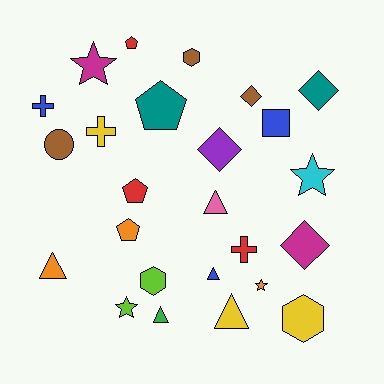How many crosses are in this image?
There are 3 crosses.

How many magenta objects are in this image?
There are 2 magenta objects.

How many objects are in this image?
There are 25 objects.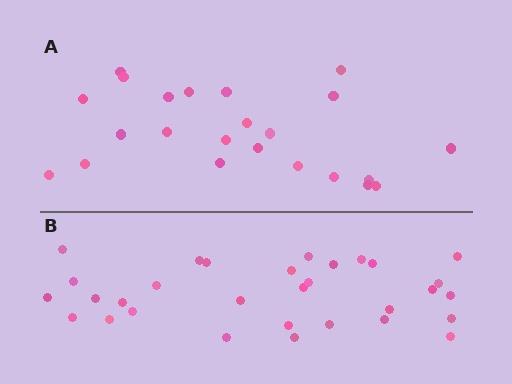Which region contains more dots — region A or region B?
Region B (the bottom region) has more dots.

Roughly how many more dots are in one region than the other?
Region B has roughly 8 or so more dots than region A.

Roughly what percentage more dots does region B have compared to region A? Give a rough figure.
About 35% more.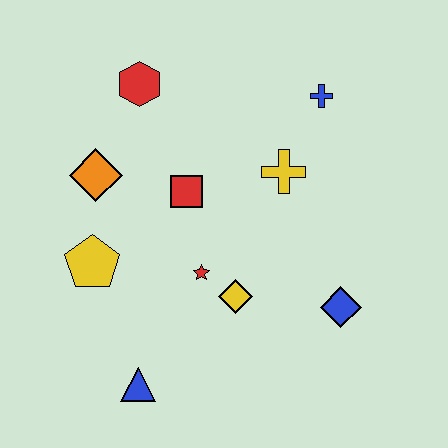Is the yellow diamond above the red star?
No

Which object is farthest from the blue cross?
The blue triangle is farthest from the blue cross.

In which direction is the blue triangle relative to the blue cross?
The blue triangle is below the blue cross.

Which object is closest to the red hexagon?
The orange diamond is closest to the red hexagon.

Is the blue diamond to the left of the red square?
No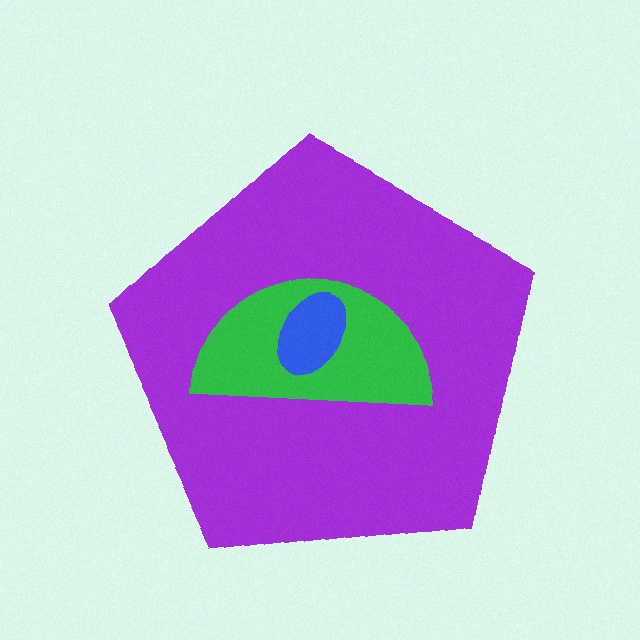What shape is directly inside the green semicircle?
The blue ellipse.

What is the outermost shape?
The purple pentagon.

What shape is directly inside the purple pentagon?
The green semicircle.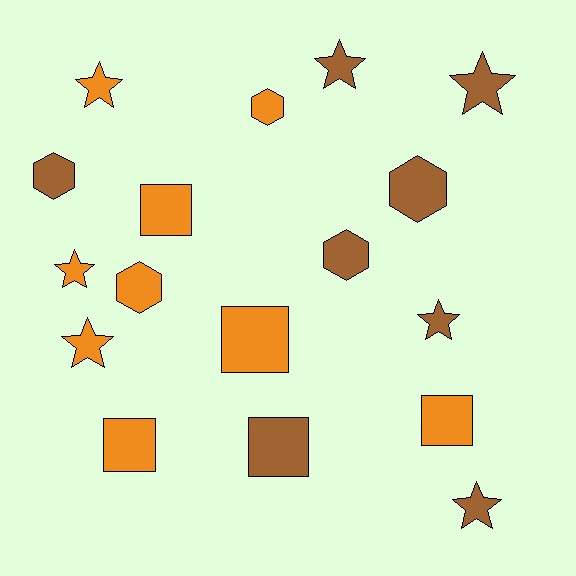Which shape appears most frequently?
Star, with 7 objects.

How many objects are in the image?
There are 17 objects.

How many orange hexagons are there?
There are 2 orange hexagons.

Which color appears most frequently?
Orange, with 9 objects.